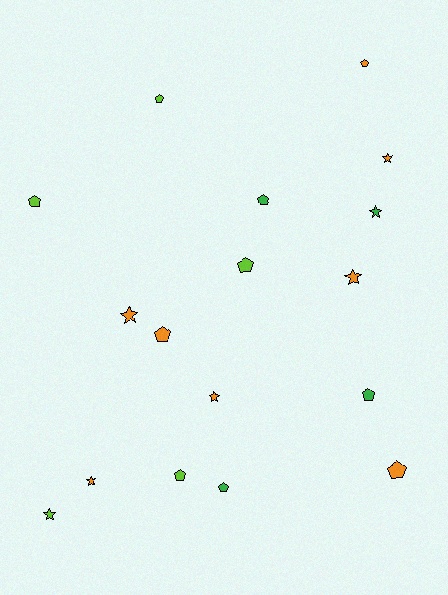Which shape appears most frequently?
Pentagon, with 10 objects.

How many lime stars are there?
There is 1 lime star.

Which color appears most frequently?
Orange, with 8 objects.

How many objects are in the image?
There are 17 objects.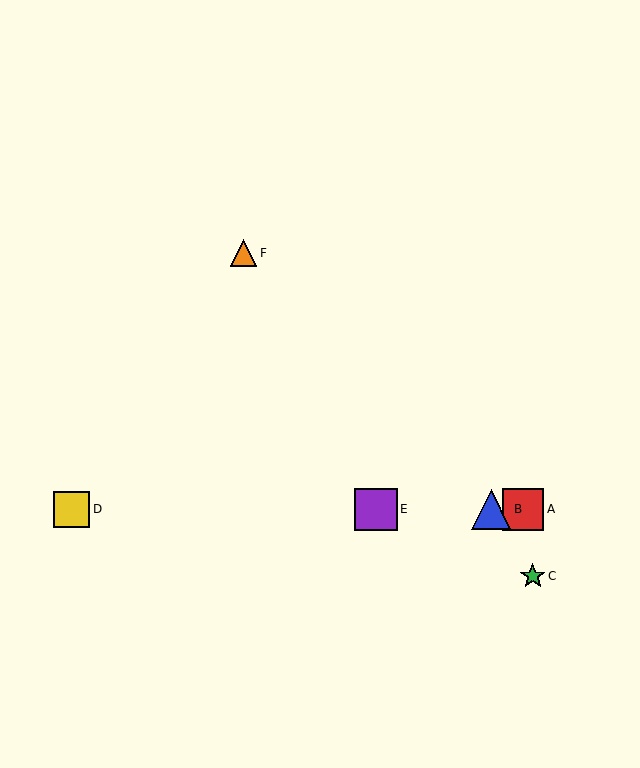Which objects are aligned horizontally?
Objects A, B, D, E are aligned horizontally.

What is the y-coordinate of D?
Object D is at y≈509.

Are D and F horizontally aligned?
No, D is at y≈509 and F is at y≈253.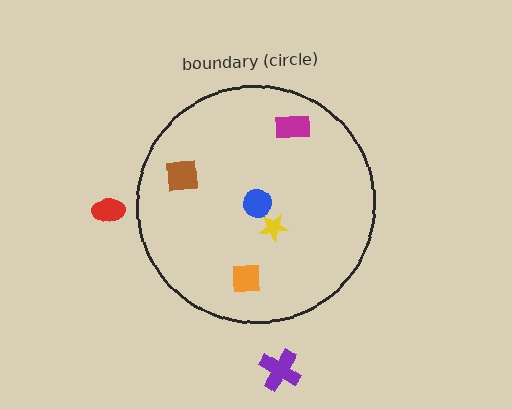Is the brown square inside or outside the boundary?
Inside.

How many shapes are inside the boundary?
5 inside, 2 outside.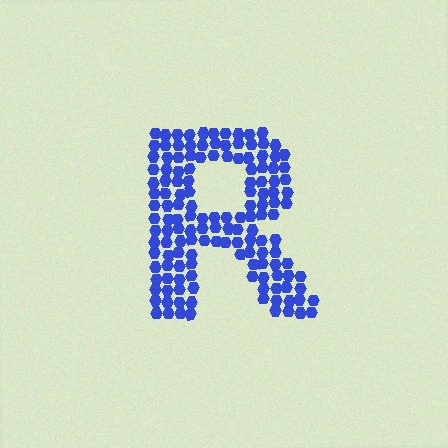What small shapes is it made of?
It is made of small hexagons.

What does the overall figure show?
The overall figure shows the letter R.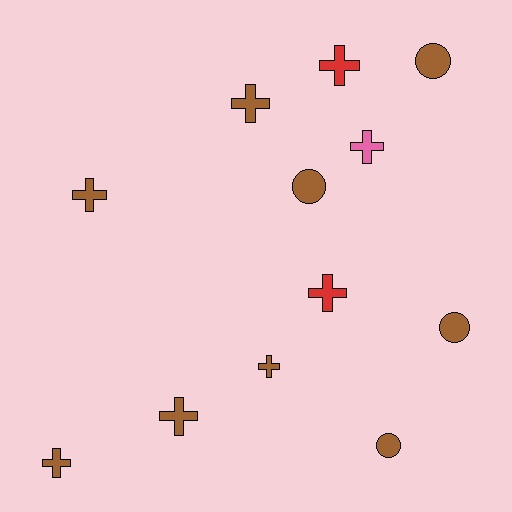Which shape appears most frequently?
Cross, with 8 objects.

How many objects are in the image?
There are 12 objects.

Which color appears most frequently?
Brown, with 9 objects.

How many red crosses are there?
There are 2 red crosses.